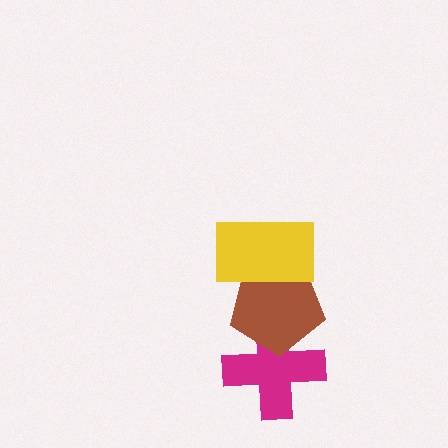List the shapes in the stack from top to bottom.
From top to bottom: the yellow rectangle, the brown pentagon, the magenta cross.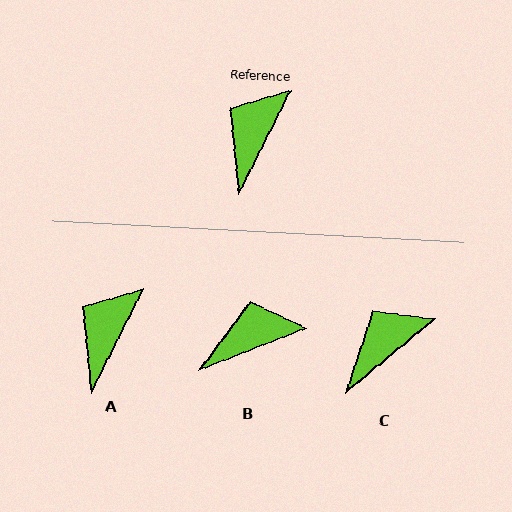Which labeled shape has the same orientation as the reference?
A.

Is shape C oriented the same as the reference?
No, it is off by about 24 degrees.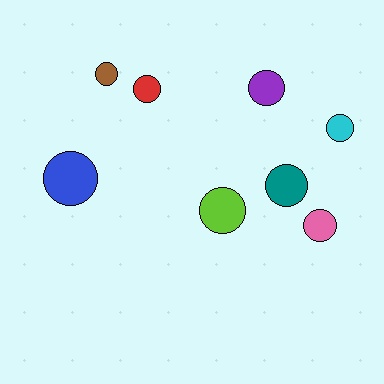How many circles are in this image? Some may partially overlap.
There are 8 circles.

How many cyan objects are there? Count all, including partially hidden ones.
There is 1 cyan object.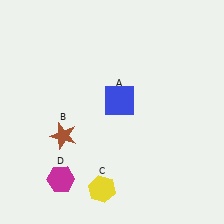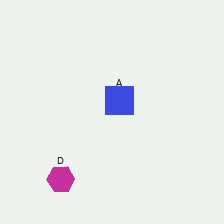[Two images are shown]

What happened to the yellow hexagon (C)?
The yellow hexagon (C) was removed in Image 2. It was in the bottom-left area of Image 1.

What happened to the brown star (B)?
The brown star (B) was removed in Image 2. It was in the bottom-left area of Image 1.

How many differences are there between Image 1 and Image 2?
There are 2 differences between the two images.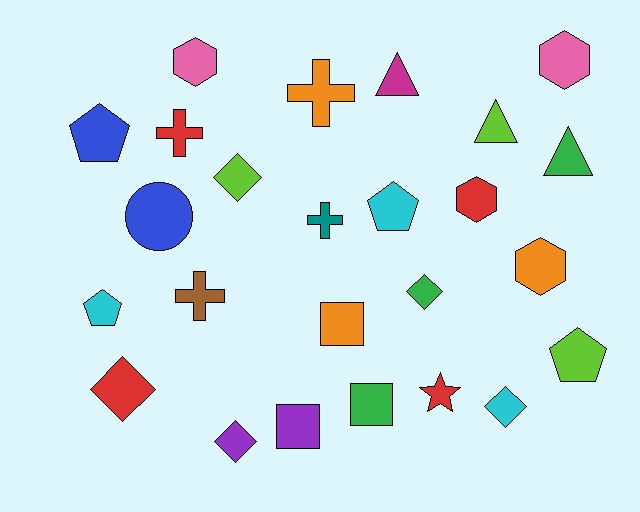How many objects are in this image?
There are 25 objects.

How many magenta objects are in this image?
There is 1 magenta object.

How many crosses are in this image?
There are 4 crosses.